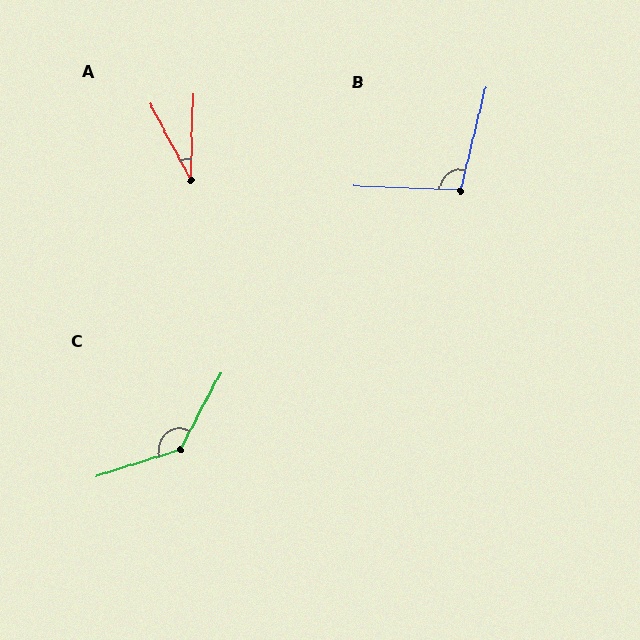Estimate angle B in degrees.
Approximately 102 degrees.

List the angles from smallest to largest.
A (30°), B (102°), C (136°).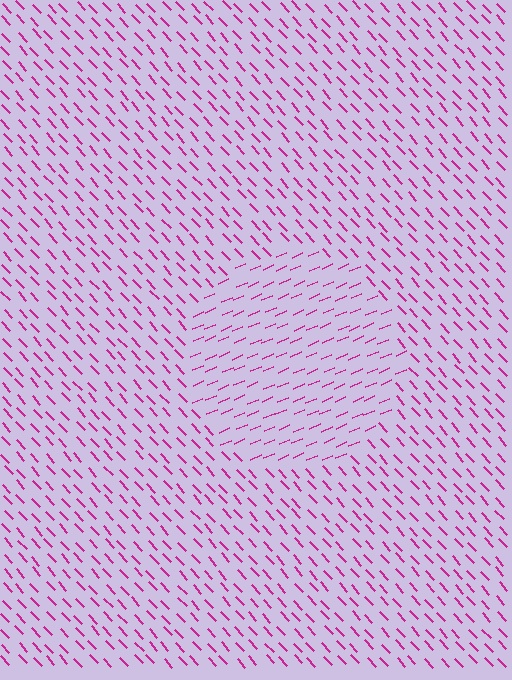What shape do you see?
I see a circle.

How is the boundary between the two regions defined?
The boundary is defined purely by a change in line orientation (approximately 70 degrees difference). All lines are the same color and thickness.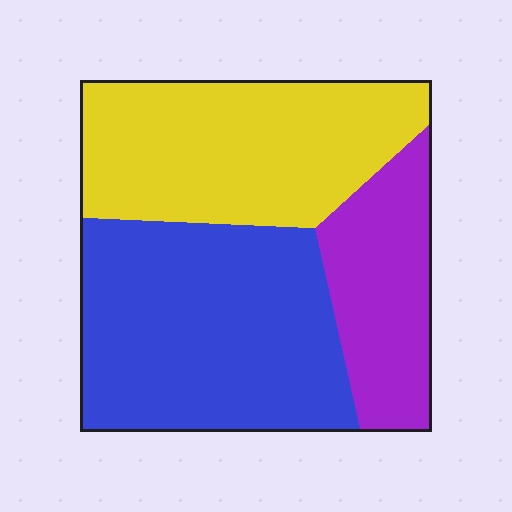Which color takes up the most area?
Blue, at roughly 45%.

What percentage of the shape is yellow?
Yellow covers 36% of the shape.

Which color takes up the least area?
Purple, at roughly 20%.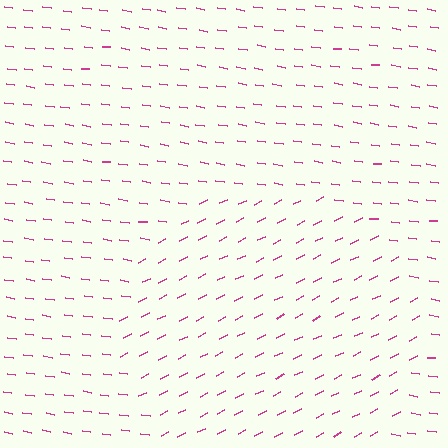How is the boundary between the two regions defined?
The boundary is defined purely by a change in line orientation (approximately 35 degrees difference). All lines are the same color and thickness.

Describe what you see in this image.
The image is filled with small magenta line segments. A circle region in the image has lines oriented differently from the surrounding lines, creating a visible texture boundary.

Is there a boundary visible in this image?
Yes, there is a texture boundary formed by a change in line orientation.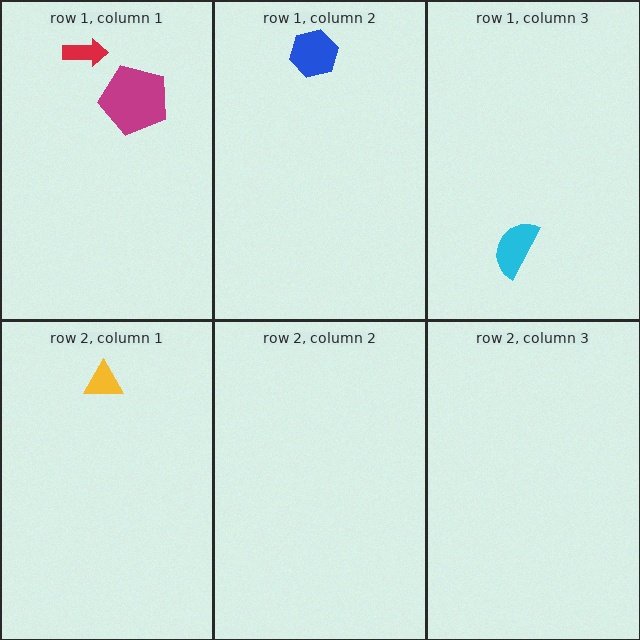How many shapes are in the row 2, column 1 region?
1.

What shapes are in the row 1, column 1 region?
The magenta pentagon, the red arrow.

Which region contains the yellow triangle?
The row 2, column 1 region.